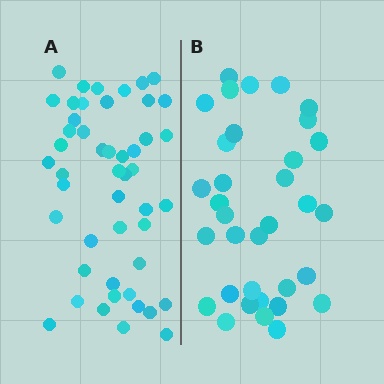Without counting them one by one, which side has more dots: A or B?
Region A (the left region) has more dots.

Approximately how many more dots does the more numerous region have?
Region A has approximately 15 more dots than region B.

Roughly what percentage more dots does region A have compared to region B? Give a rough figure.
About 40% more.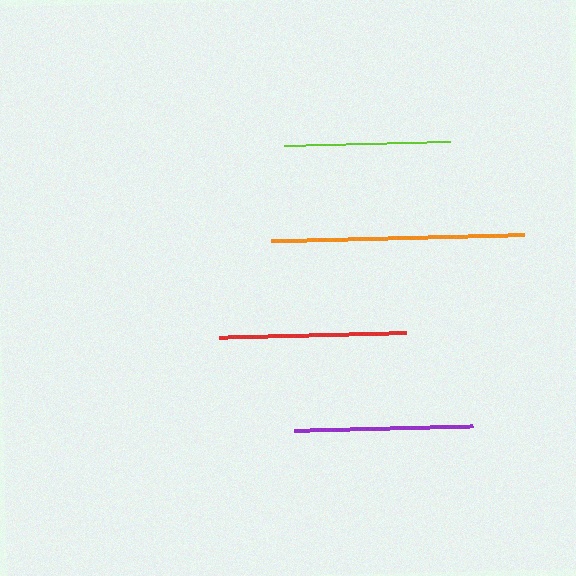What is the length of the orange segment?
The orange segment is approximately 253 pixels long.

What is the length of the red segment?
The red segment is approximately 188 pixels long.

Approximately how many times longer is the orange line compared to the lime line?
The orange line is approximately 1.5 times the length of the lime line.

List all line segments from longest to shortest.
From longest to shortest: orange, red, purple, lime.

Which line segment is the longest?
The orange line is the longest at approximately 253 pixels.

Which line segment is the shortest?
The lime line is the shortest at approximately 165 pixels.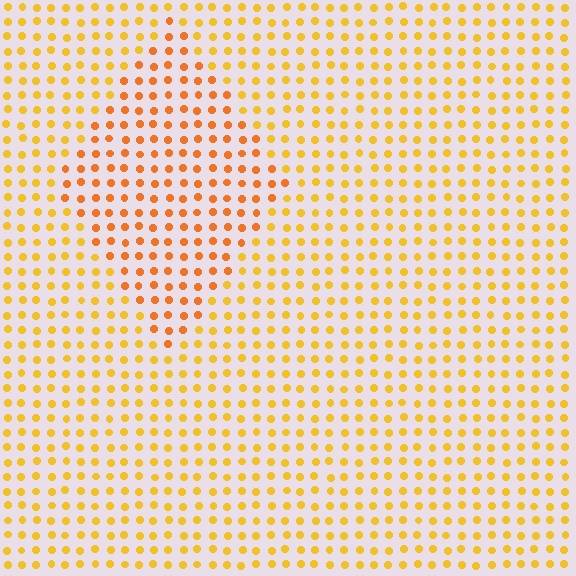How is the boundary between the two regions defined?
The boundary is defined purely by a slight shift in hue (about 23 degrees). Spacing, size, and orientation are identical on both sides.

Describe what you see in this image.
The image is filled with small yellow elements in a uniform arrangement. A diamond-shaped region is visible where the elements are tinted to a slightly different hue, forming a subtle color boundary.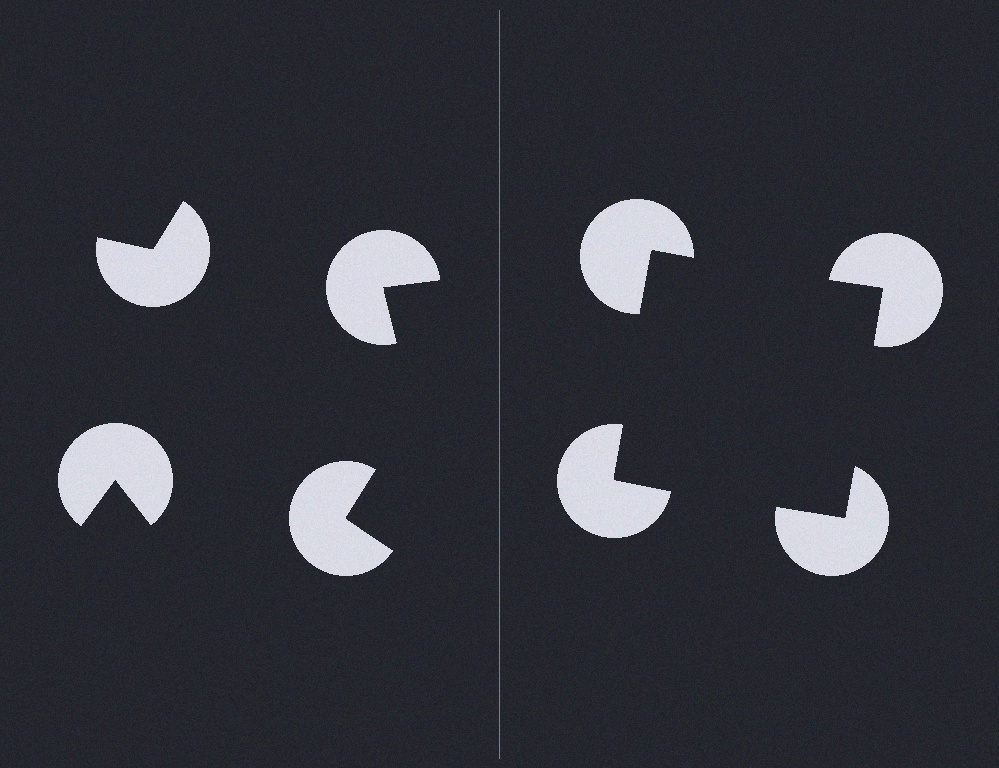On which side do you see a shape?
An illusory square appears on the right side. On the left side the wedge cuts are rotated, so no coherent shape forms.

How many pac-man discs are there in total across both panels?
8 — 4 on each side.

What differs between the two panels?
The pac-man discs are positioned identically on both sides; only the wedge orientations differ. On the right they align to a square; on the left they are misaligned.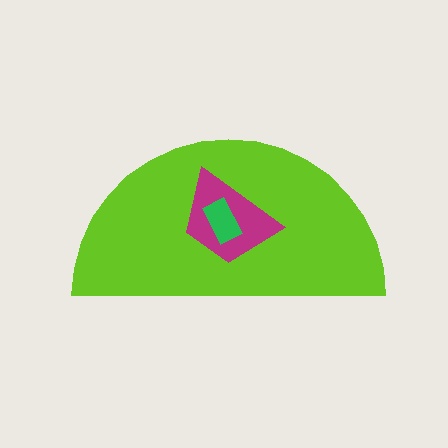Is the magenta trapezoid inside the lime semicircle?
Yes.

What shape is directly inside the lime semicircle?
The magenta trapezoid.